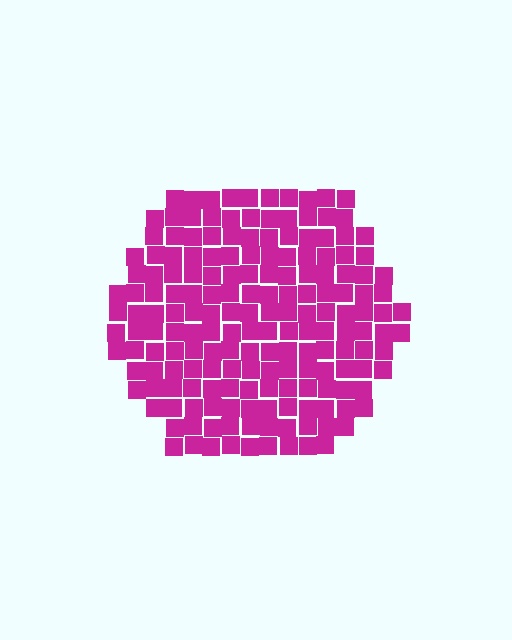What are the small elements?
The small elements are squares.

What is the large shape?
The large shape is a hexagon.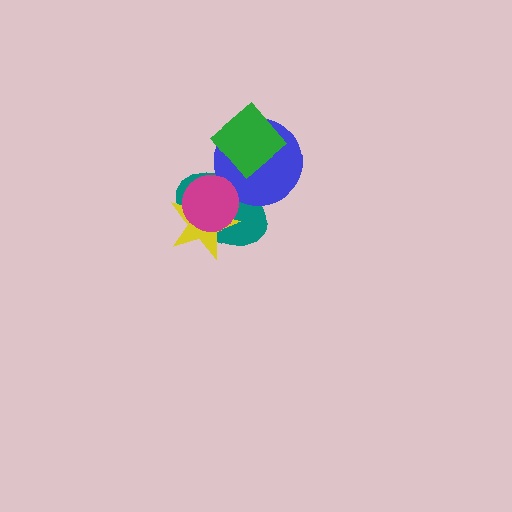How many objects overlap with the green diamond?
1 object overlaps with the green diamond.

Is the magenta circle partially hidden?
No, no other shape covers it.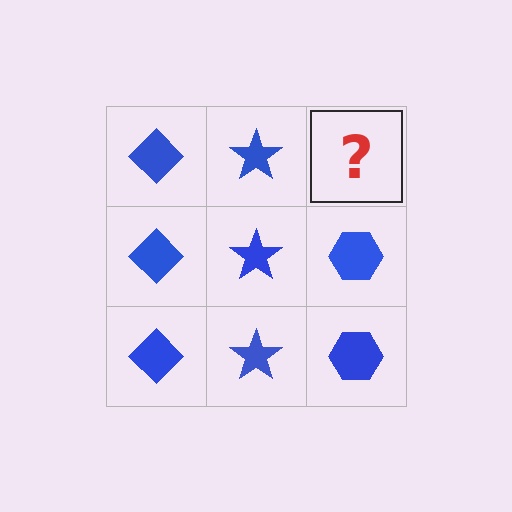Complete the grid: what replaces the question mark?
The question mark should be replaced with a blue hexagon.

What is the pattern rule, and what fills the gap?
The rule is that each column has a consistent shape. The gap should be filled with a blue hexagon.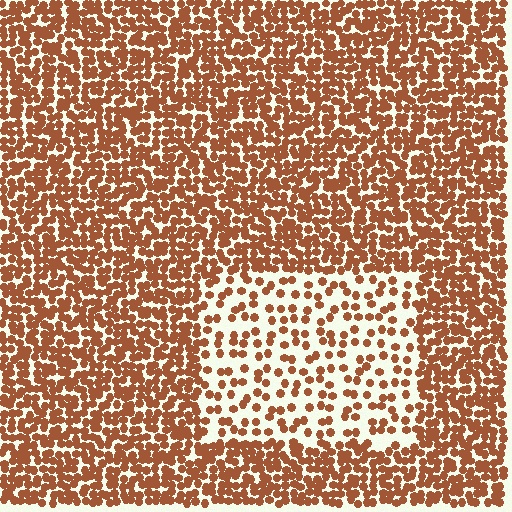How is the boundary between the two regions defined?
The boundary is defined by a change in element density (approximately 2.4x ratio). All elements are the same color, size, and shape.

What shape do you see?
I see a rectangle.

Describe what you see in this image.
The image contains small brown elements arranged at two different densities. A rectangle-shaped region is visible where the elements are less densely packed than the surrounding area.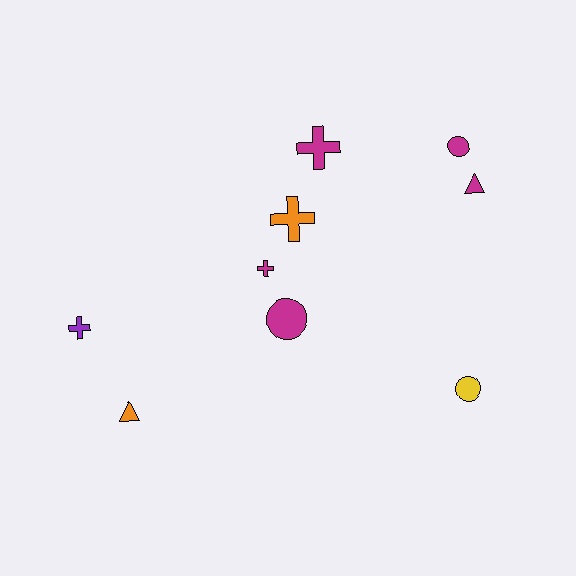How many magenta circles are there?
There are 2 magenta circles.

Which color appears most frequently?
Magenta, with 5 objects.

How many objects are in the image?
There are 9 objects.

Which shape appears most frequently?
Cross, with 4 objects.